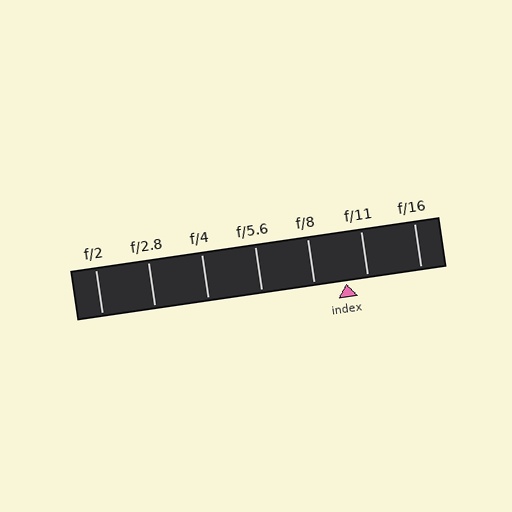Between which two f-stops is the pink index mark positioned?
The index mark is between f/8 and f/11.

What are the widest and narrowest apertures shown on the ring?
The widest aperture shown is f/2 and the narrowest is f/16.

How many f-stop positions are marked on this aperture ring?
There are 7 f-stop positions marked.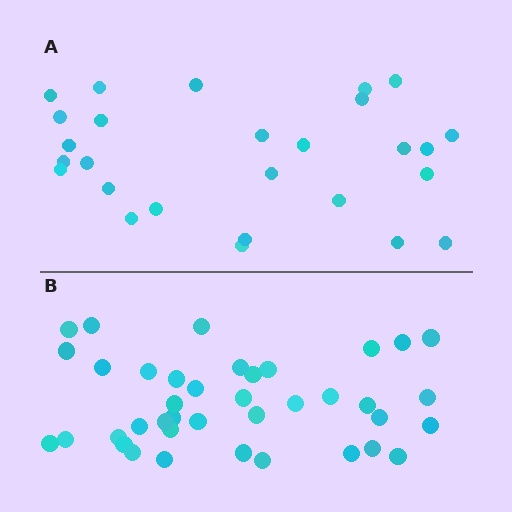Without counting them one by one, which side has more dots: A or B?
Region B (the bottom region) has more dots.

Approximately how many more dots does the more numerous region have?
Region B has roughly 12 or so more dots than region A.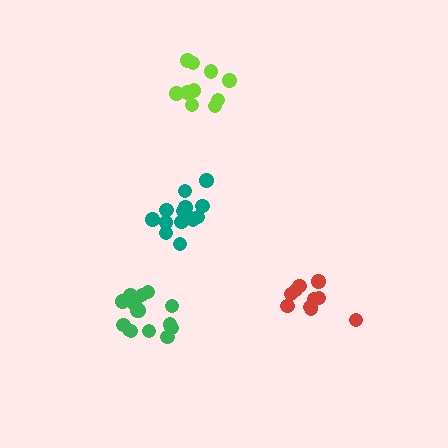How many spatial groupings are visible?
There are 4 spatial groupings.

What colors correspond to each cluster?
The clusters are colored: red, lime, teal, green.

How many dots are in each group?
Group 1: 10 dots, Group 2: 10 dots, Group 3: 14 dots, Group 4: 15 dots (49 total).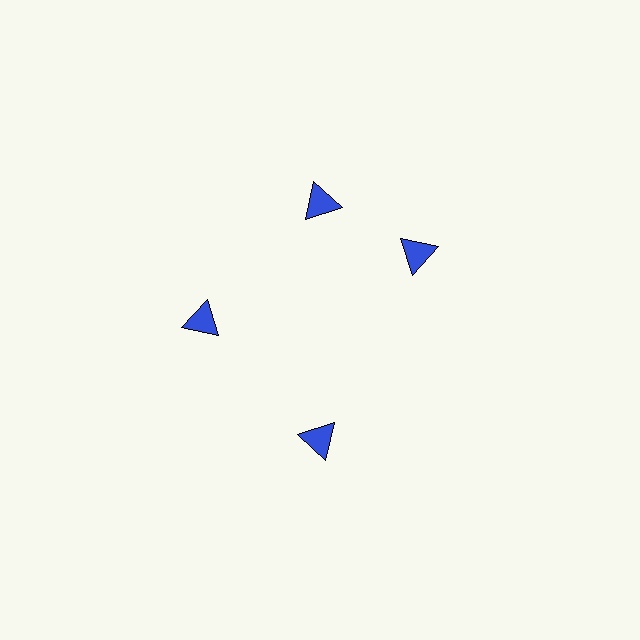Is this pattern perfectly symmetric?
No. The 4 blue triangles are arranged in a ring, but one element near the 3 o'clock position is rotated out of alignment along the ring, breaking the 4-fold rotational symmetry.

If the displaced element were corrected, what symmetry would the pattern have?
It would have 4-fold rotational symmetry — the pattern would map onto itself every 90 degrees.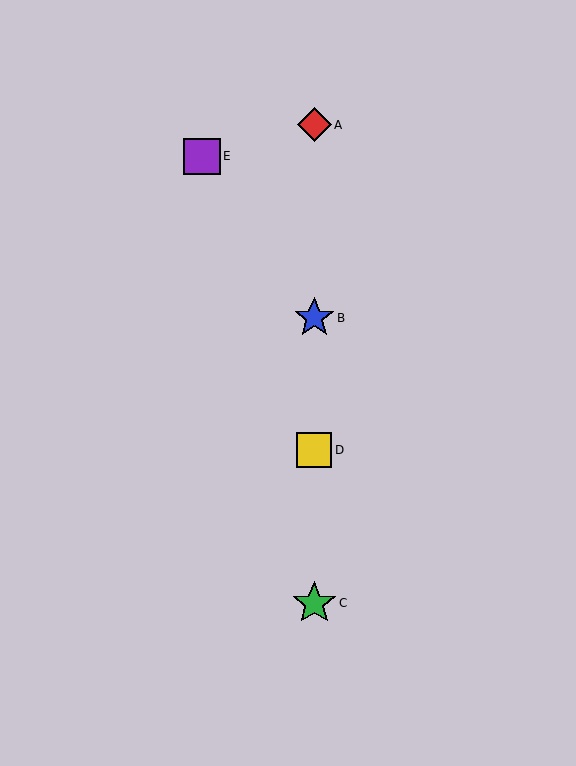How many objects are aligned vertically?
4 objects (A, B, C, D) are aligned vertically.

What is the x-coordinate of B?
Object B is at x≈314.